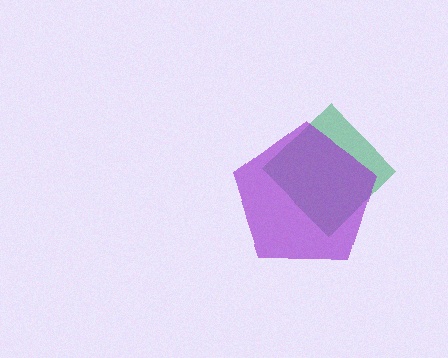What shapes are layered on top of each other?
The layered shapes are: a green diamond, a purple pentagon.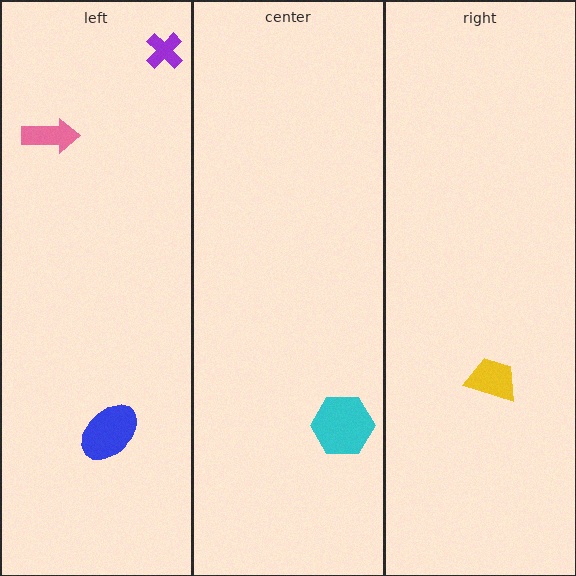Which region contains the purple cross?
The left region.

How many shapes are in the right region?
1.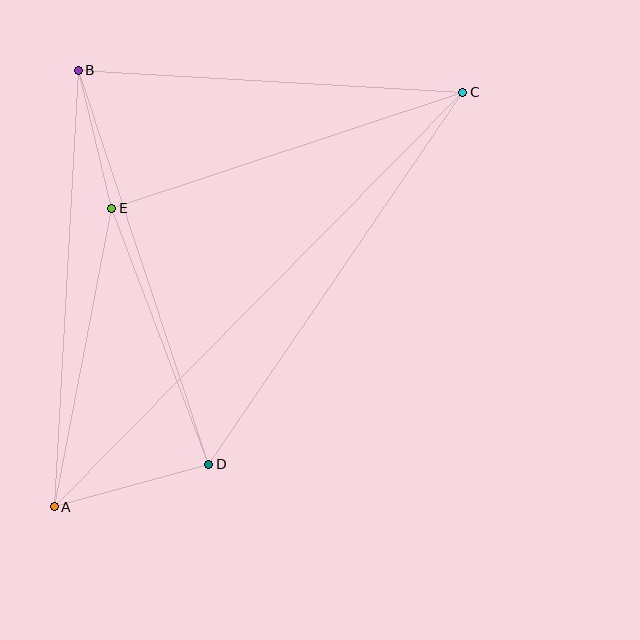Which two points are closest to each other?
Points B and E are closest to each other.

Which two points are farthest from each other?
Points A and C are farthest from each other.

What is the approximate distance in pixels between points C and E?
The distance between C and E is approximately 370 pixels.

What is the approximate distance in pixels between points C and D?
The distance between C and D is approximately 451 pixels.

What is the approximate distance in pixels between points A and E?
The distance between A and E is approximately 304 pixels.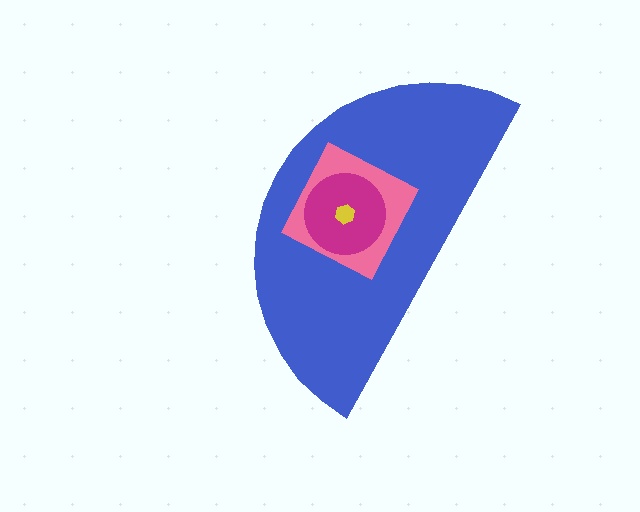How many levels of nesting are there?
4.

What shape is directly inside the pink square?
The magenta circle.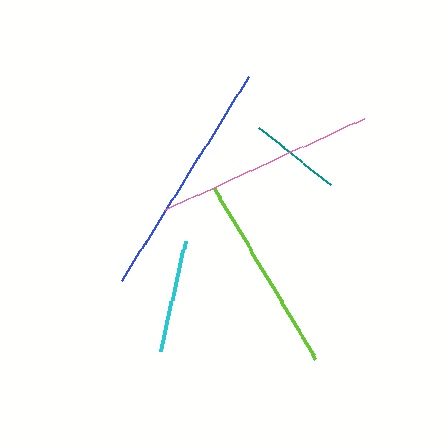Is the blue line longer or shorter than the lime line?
The blue line is longer than the lime line.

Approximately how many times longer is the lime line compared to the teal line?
The lime line is approximately 2.1 times the length of the teal line.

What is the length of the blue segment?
The blue segment is approximately 240 pixels long.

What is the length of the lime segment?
The lime segment is approximately 198 pixels long.